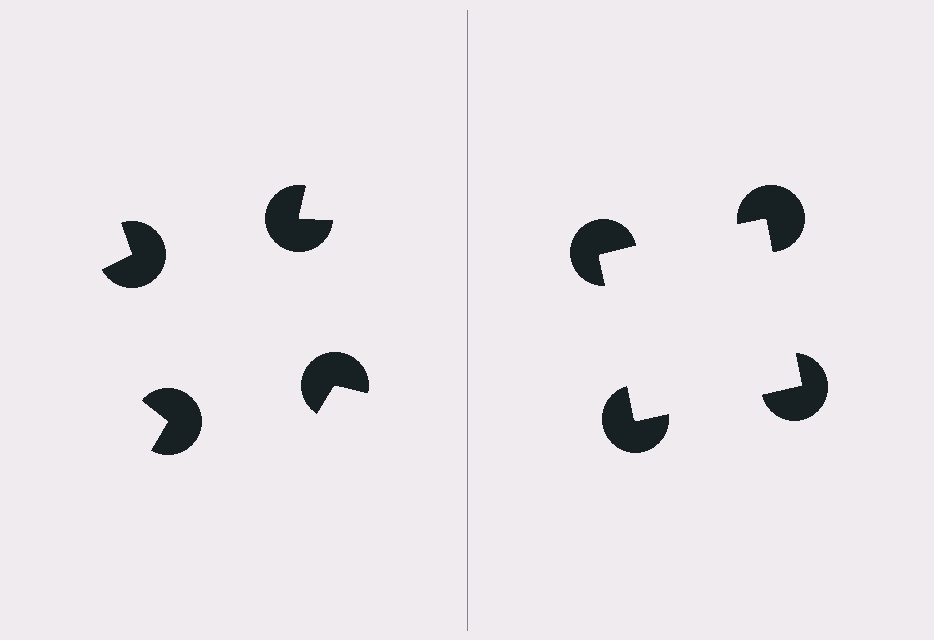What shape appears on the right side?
An illusory square.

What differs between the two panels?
The pac-man discs are positioned identically on both sides; only the wedge orientations differ. On the right they align to a square; on the left they are misaligned.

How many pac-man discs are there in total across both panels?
8 — 4 on each side.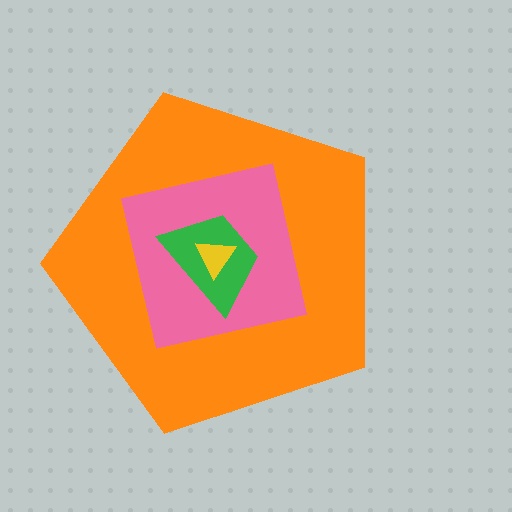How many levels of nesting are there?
4.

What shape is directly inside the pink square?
The green trapezoid.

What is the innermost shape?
The yellow triangle.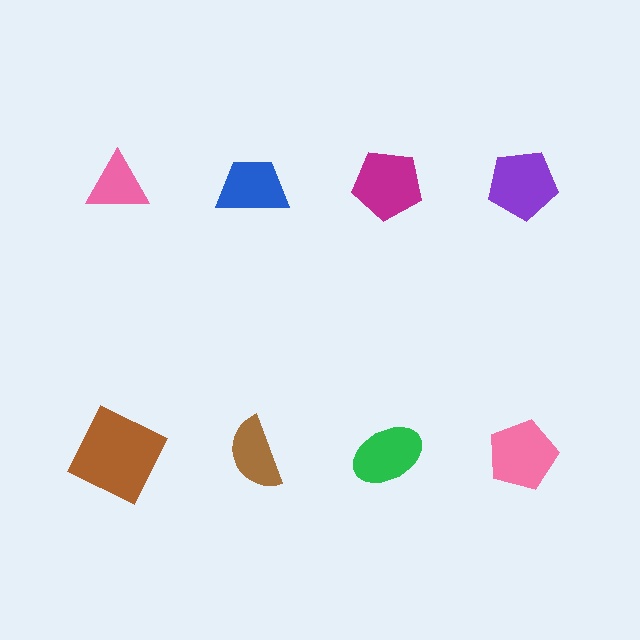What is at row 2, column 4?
A pink pentagon.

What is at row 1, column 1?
A pink triangle.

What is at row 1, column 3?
A magenta pentagon.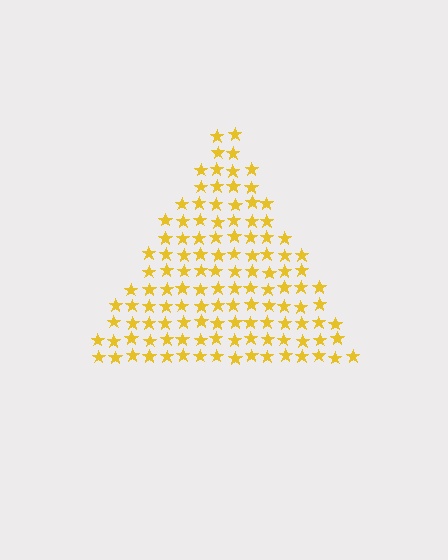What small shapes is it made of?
It is made of small stars.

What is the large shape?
The large shape is a triangle.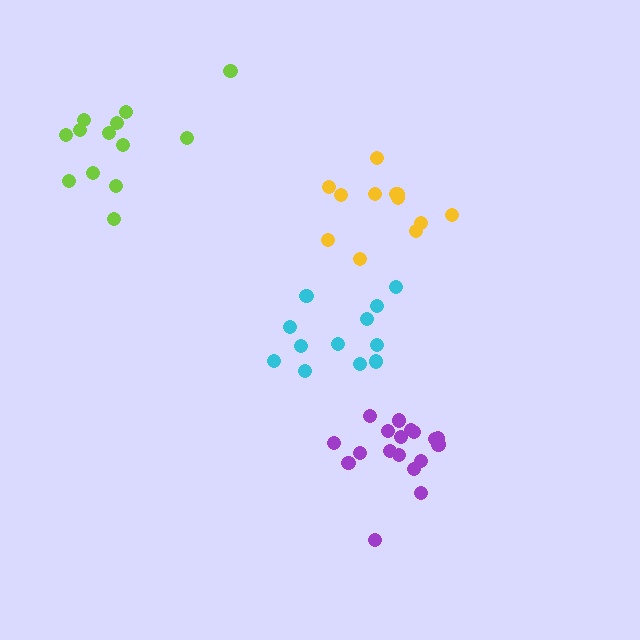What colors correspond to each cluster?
The clusters are colored: purple, yellow, cyan, lime.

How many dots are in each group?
Group 1: 18 dots, Group 2: 12 dots, Group 3: 12 dots, Group 4: 13 dots (55 total).